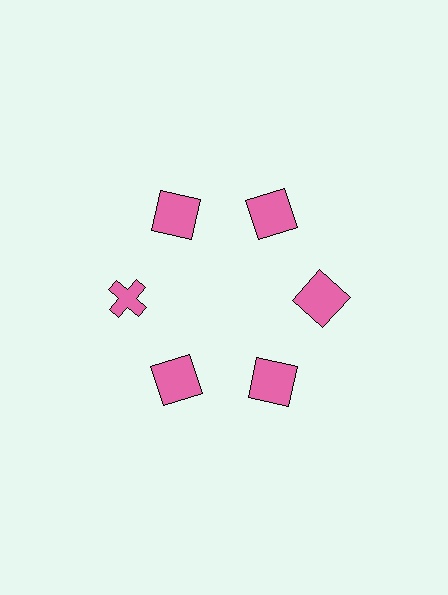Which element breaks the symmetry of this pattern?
The pink cross at roughly the 9 o'clock position breaks the symmetry. All other shapes are pink squares.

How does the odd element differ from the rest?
It has a different shape: cross instead of square.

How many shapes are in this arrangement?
There are 6 shapes arranged in a ring pattern.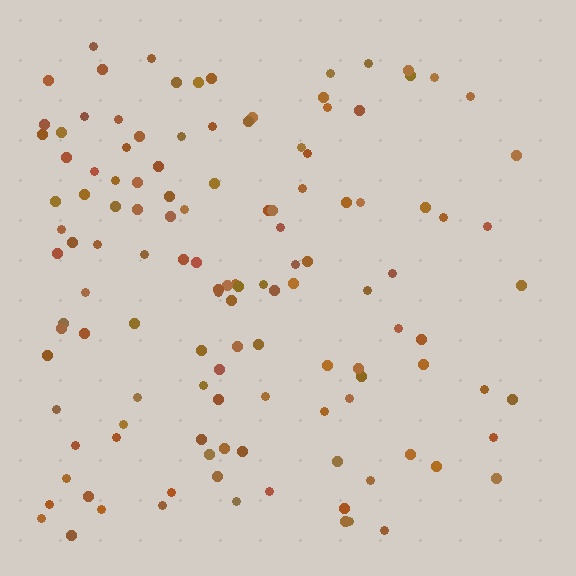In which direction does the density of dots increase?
From right to left, with the left side densest.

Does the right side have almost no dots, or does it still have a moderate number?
Still a moderate number, just noticeably fewer than the left.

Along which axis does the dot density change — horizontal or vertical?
Horizontal.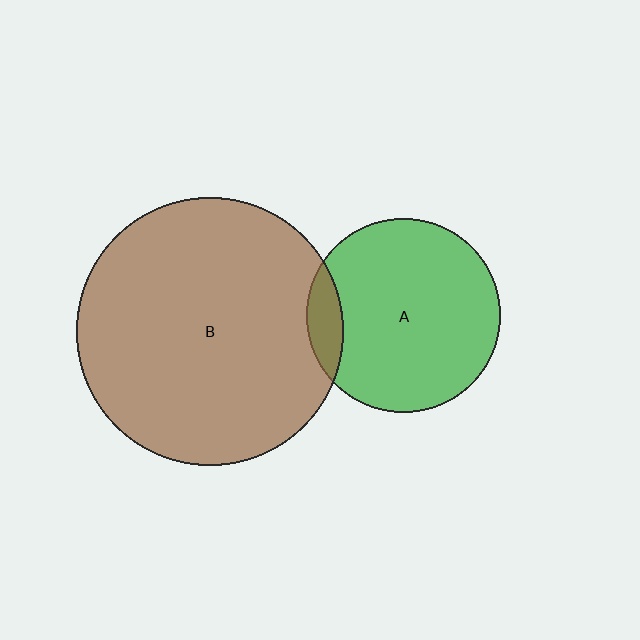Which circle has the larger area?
Circle B (brown).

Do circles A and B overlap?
Yes.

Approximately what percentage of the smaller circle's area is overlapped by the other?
Approximately 10%.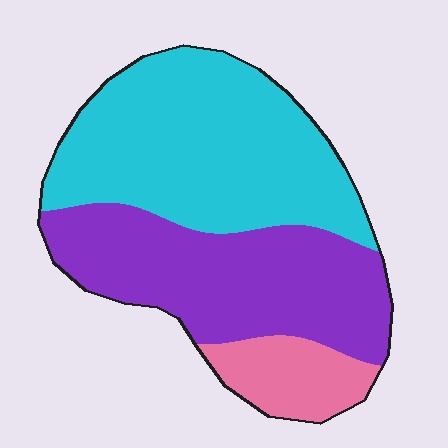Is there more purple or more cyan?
Cyan.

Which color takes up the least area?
Pink, at roughly 10%.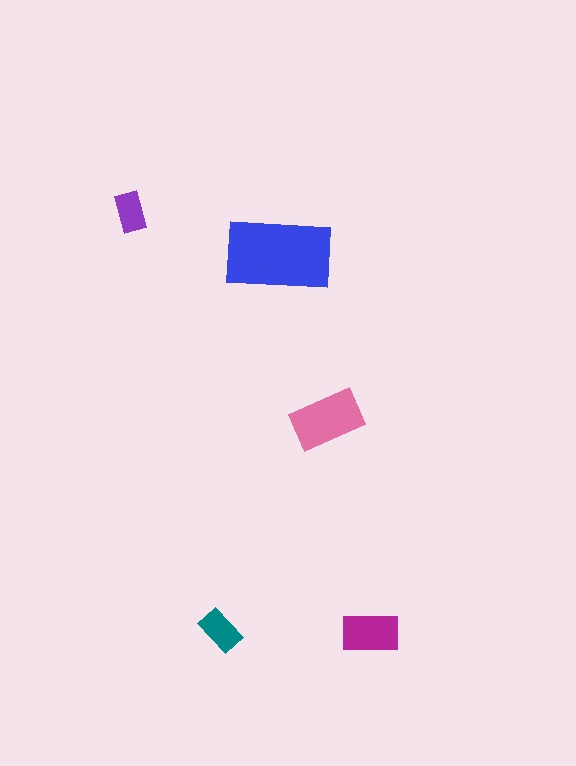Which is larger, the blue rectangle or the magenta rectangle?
The blue one.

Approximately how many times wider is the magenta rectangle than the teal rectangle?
About 1.5 times wider.